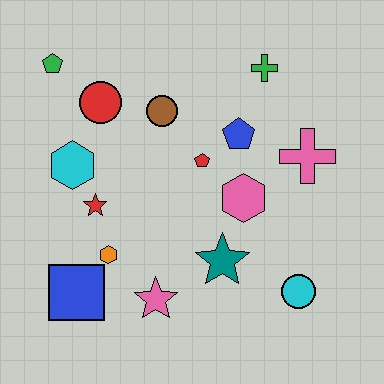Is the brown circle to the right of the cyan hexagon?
Yes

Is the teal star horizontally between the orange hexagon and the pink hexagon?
Yes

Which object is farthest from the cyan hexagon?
The cyan circle is farthest from the cyan hexagon.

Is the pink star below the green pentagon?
Yes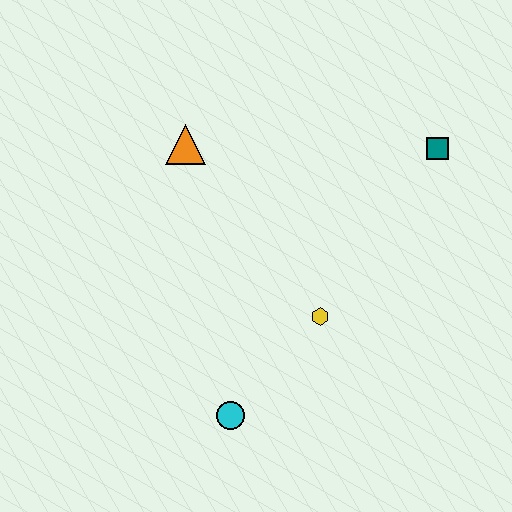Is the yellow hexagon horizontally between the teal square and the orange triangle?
Yes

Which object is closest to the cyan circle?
The yellow hexagon is closest to the cyan circle.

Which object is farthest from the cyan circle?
The teal square is farthest from the cyan circle.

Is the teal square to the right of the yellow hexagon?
Yes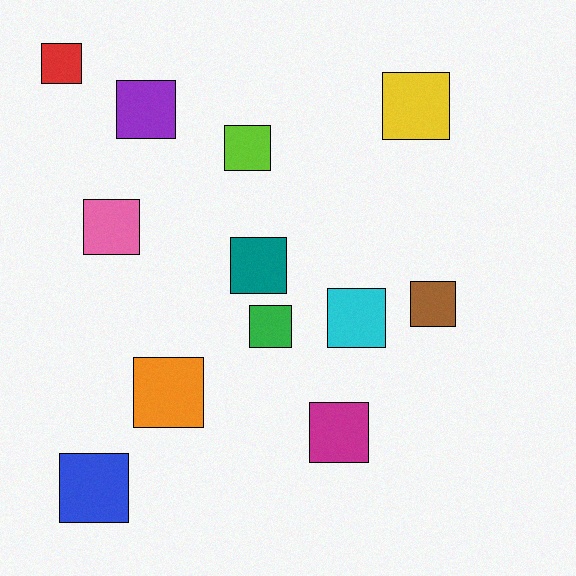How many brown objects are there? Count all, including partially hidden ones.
There is 1 brown object.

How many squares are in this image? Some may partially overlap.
There are 12 squares.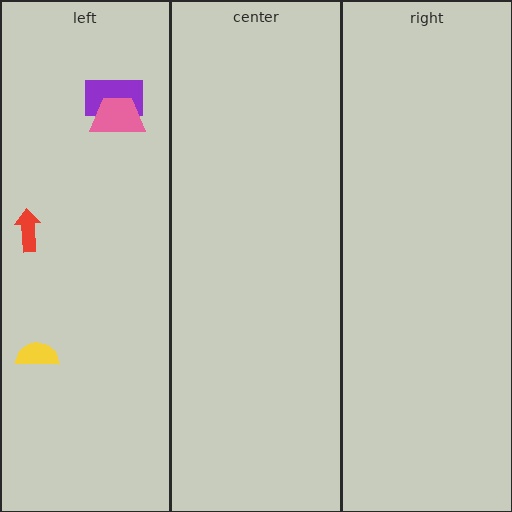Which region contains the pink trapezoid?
The left region.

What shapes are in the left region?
The purple rectangle, the red arrow, the pink trapezoid, the yellow semicircle.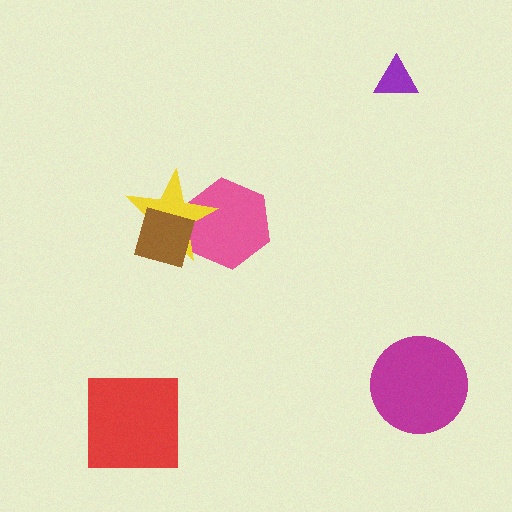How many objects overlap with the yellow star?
2 objects overlap with the yellow star.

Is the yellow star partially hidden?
Yes, it is partially covered by another shape.